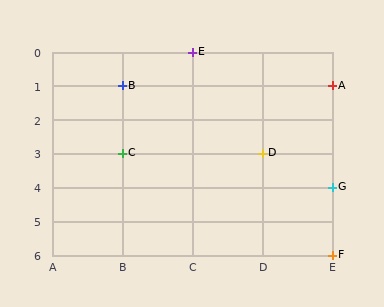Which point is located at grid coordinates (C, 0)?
Point E is at (C, 0).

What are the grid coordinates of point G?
Point G is at grid coordinates (E, 4).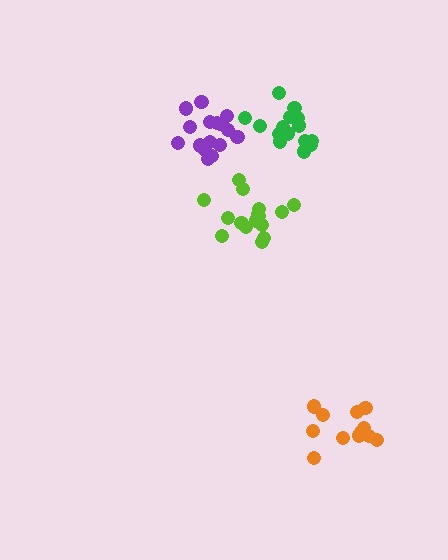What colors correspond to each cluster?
The clusters are colored: lime, purple, orange, green.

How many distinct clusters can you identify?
There are 4 distinct clusters.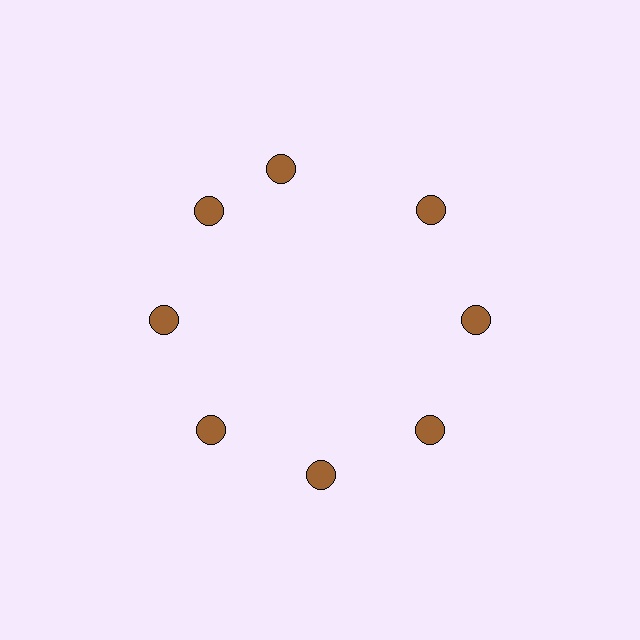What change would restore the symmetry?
The symmetry would be restored by rotating it back into even spacing with its neighbors so that all 8 circles sit at equal angles and equal distance from the center.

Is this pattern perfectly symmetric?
No. The 8 brown circles are arranged in a ring, but one element near the 12 o'clock position is rotated out of alignment along the ring, breaking the 8-fold rotational symmetry.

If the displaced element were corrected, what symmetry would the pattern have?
It would have 8-fold rotational symmetry — the pattern would map onto itself every 45 degrees.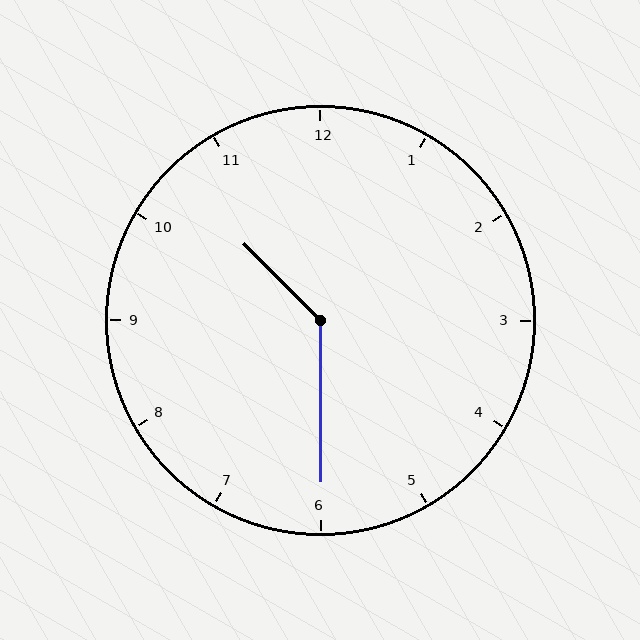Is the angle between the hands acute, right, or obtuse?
It is obtuse.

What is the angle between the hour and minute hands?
Approximately 135 degrees.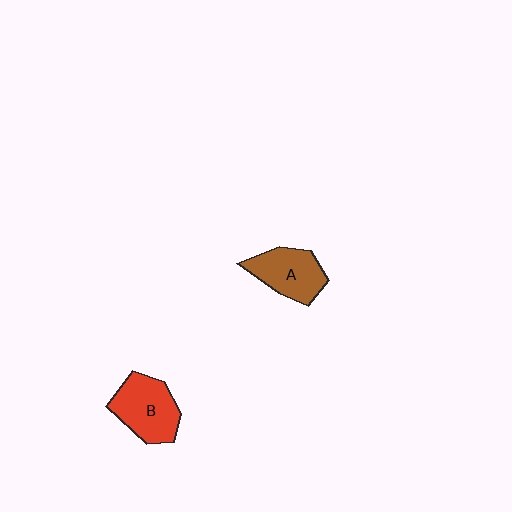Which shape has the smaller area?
Shape A (brown).